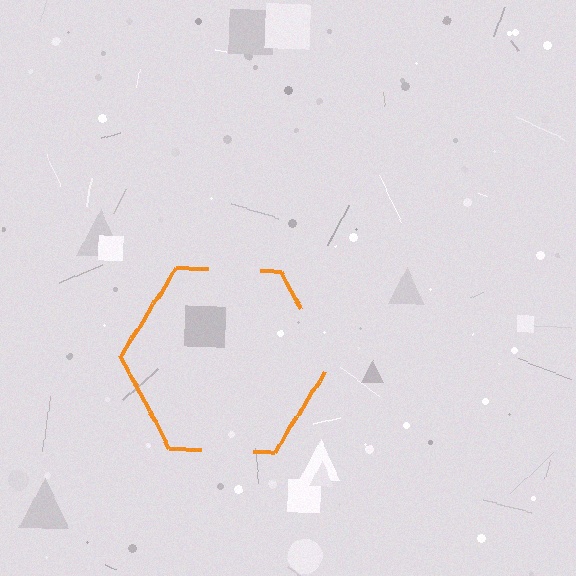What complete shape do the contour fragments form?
The contour fragments form a hexagon.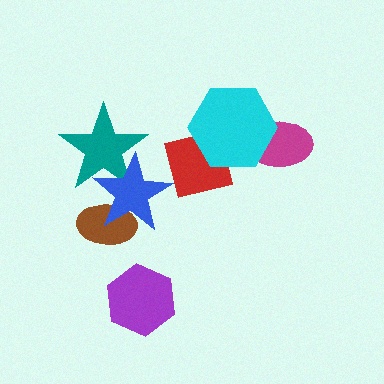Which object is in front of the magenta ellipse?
The cyan hexagon is in front of the magenta ellipse.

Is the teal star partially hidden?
Yes, it is partially covered by another shape.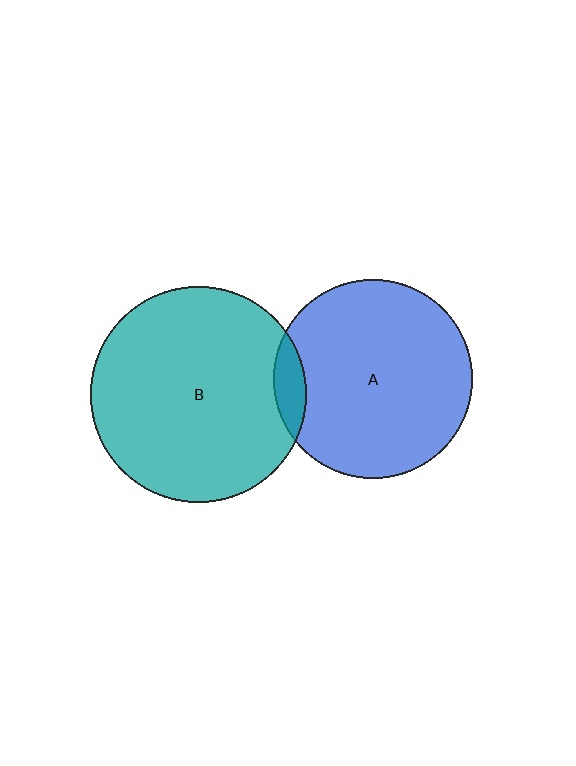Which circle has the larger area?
Circle B (teal).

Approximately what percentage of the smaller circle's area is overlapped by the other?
Approximately 10%.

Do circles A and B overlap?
Yes.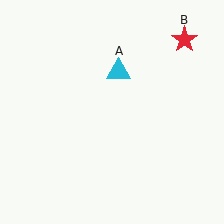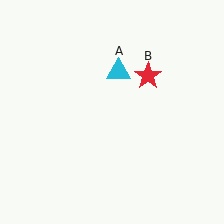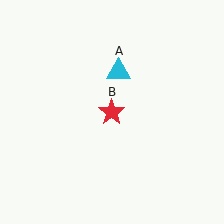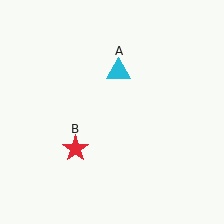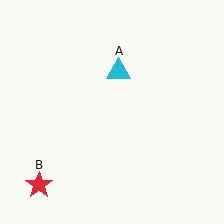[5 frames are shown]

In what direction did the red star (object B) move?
The red star (object B) moved down and to the left.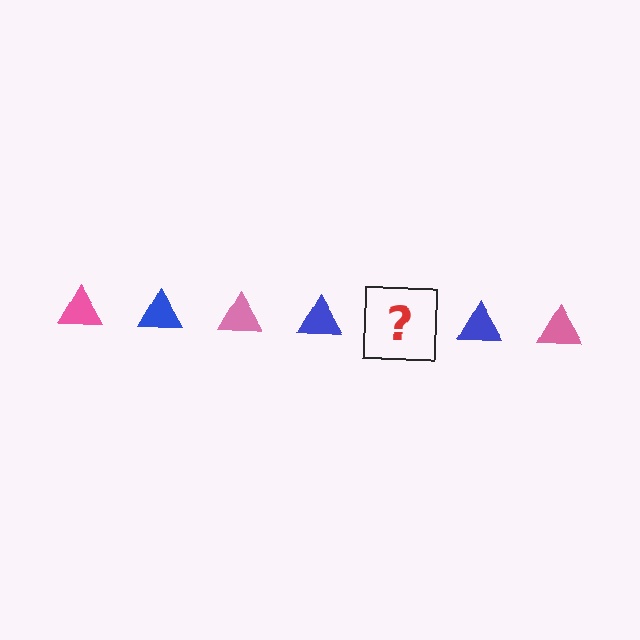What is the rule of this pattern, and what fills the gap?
The rule is that the pattern cycles through pink, blue triangles. The gap should be filled with a pink triangle.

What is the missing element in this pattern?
The missing element is a pink triangle.